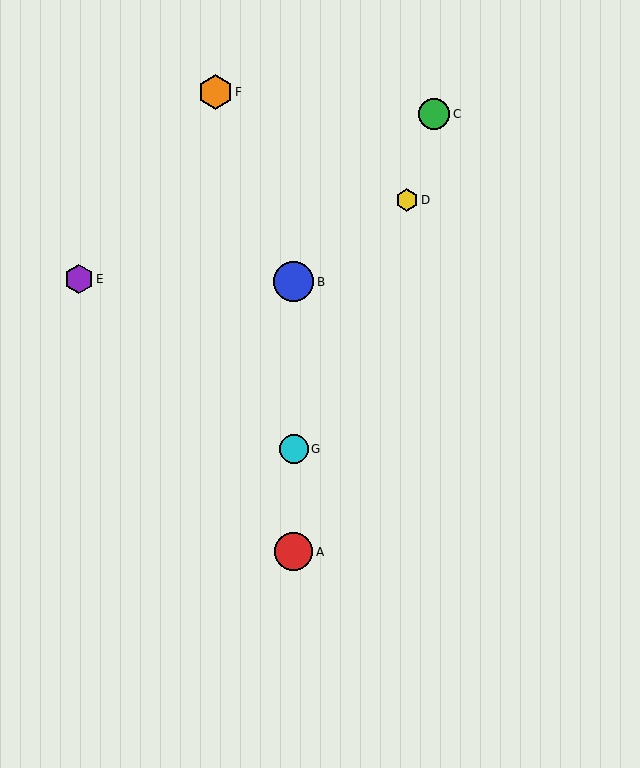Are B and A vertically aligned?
Yes, both are at x≈294.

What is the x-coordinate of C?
Object C is at x≈434.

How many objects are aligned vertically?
3 objects (A, B, G) are aligned vertically.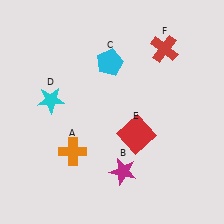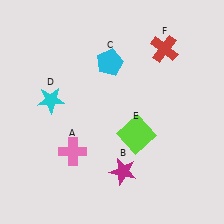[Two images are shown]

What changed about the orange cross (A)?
In Image 1, A is orange. In Image 2, it changed to pink.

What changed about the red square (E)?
In Image 1, E is red. In Image 2, it changed to lime.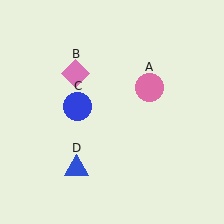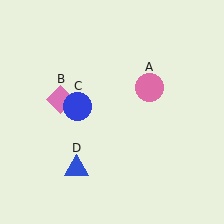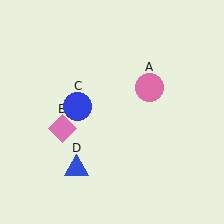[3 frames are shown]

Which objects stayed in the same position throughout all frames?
Pink circle (object A) and blue circle (object C) and blue triangle (object D) remained stationary.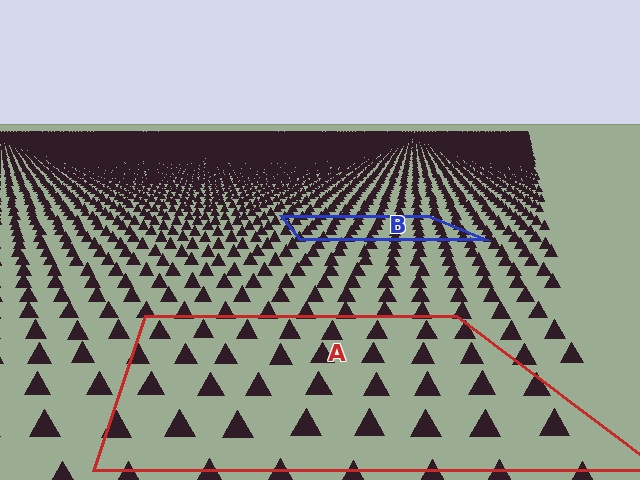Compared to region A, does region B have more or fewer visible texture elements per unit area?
Region B has more texture elements per unit area — they are packed more densely because it is farther away.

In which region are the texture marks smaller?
The texture marks are smaller in region B, because it is farther away.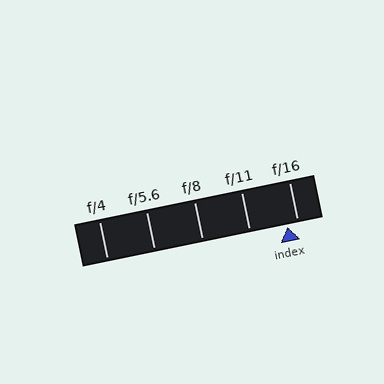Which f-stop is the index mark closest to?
The index mark is closest to f/16.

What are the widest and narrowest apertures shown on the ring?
The widest aperture shown is f/4 and the narrowest is f/16.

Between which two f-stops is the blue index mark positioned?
The index mark is between f/11 and f/16.